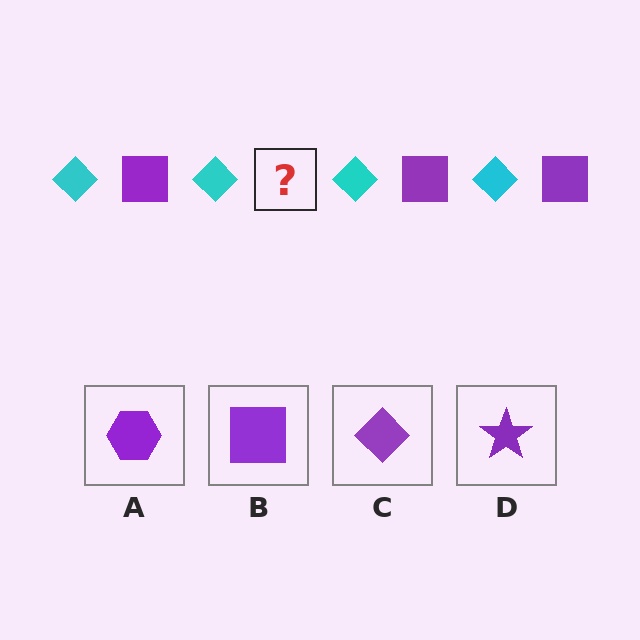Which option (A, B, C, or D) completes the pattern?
B.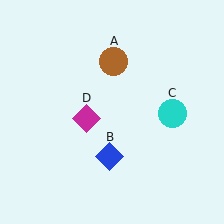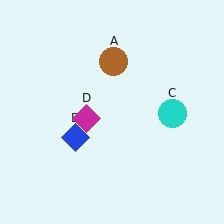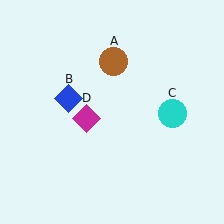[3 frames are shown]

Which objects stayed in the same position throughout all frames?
Brown circle (object A) and cyan circle (object C) and magenta diamond (object D) remained stationary.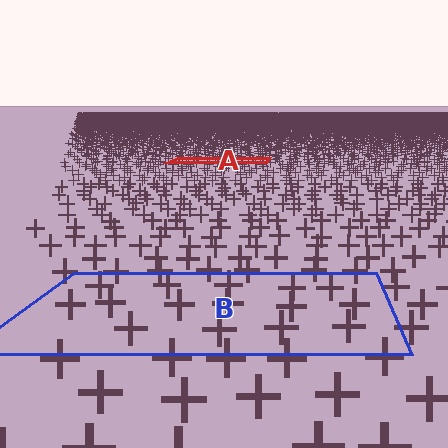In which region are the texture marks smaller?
The texture marks are smaller in region A, because it is farther away.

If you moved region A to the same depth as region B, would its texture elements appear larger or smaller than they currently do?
They would appear larger. At a closer depth, the same texture elements are projected at a bigger on-screen size.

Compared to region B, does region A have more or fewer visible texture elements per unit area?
Region A has more texture elements per unit area — they are packed more densely because it is farther away.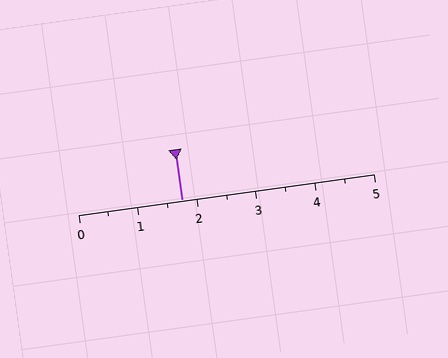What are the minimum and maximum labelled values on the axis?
The axis runs from 0 to 5.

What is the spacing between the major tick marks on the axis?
The major ticks are spaced 1 apart.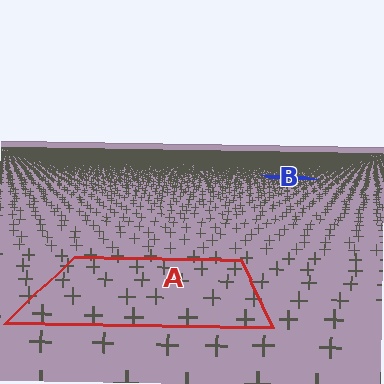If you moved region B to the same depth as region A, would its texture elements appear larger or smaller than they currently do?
They would appear larger. At a closer depth, the same texture elements are projected at a bigger on-screen size.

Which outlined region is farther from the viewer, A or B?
Region B is farther from the viewer — the texture elements inside it appear smaller and more densely packed.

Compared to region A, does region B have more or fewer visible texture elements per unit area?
Region B has more texture elements per unit area — they are packed more densely because it is farther away.